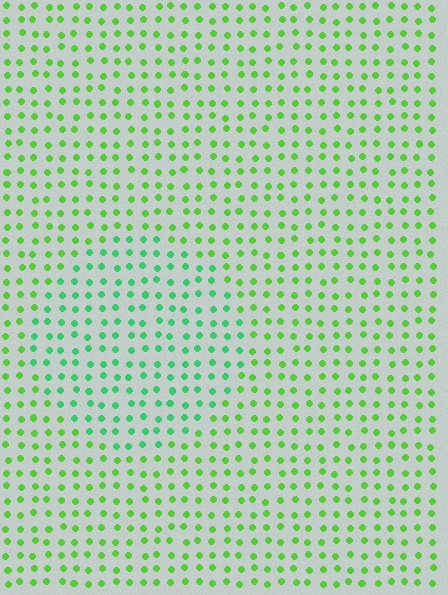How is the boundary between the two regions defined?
The boundary is defined purely by a slight shift in hue (about 34 degrees). Spacing, size, and orientation are identical on both sides.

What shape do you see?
I see a circle.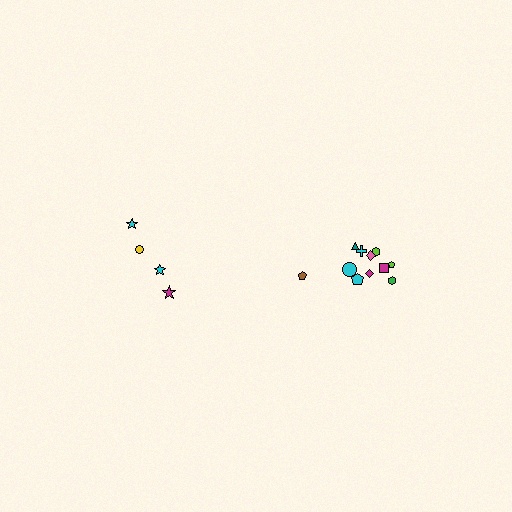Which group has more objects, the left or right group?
The right group.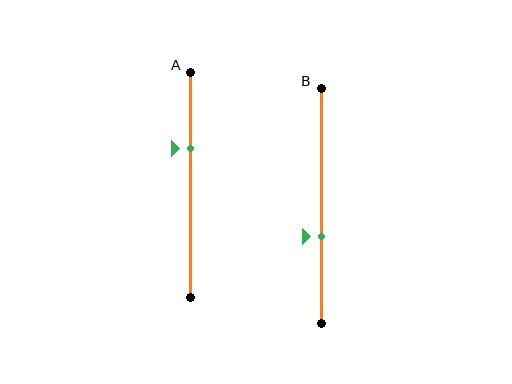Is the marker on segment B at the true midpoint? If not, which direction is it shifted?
No, the marker on segment B is shifted downward by about 13% of the segment length.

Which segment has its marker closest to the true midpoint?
Segment B has its marker closest to the true midpoint.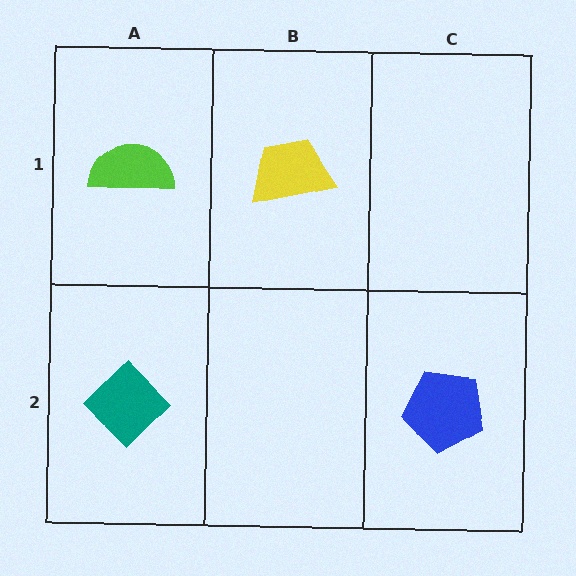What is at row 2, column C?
A blue pentagon.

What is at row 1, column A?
A lime semicircle.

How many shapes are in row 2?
2 shapes.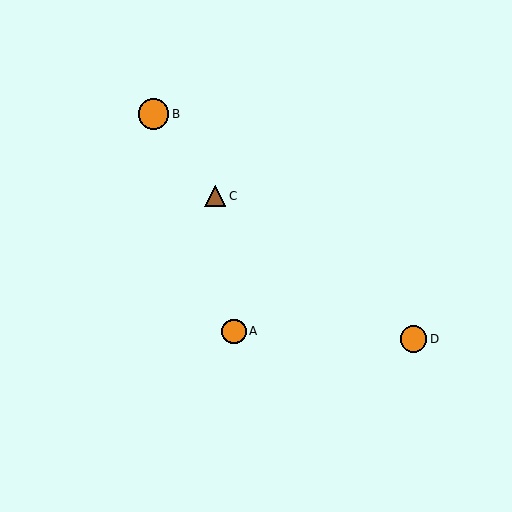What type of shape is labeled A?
Shape A is an orange circle.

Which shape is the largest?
The orange circle (labeled B) is the largest.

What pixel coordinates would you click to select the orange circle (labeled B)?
Click at (154, 114) to select the orange circle B.